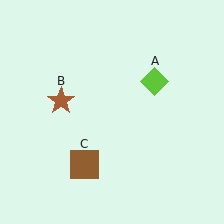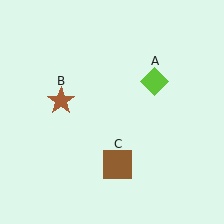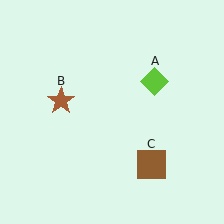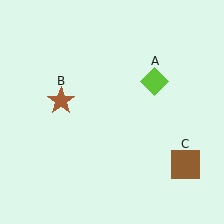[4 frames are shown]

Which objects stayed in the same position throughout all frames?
Lime diamond (object A) and brown star (object B) remained stationary.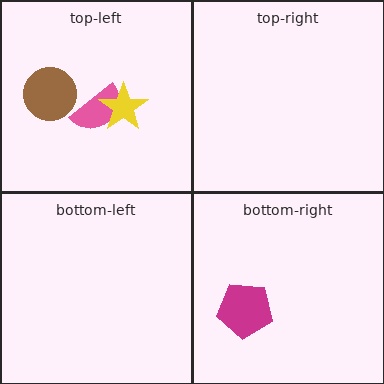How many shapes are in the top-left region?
3.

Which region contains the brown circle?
The top-left region.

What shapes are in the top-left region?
The pink semicircle, the yellow star, the brown circle.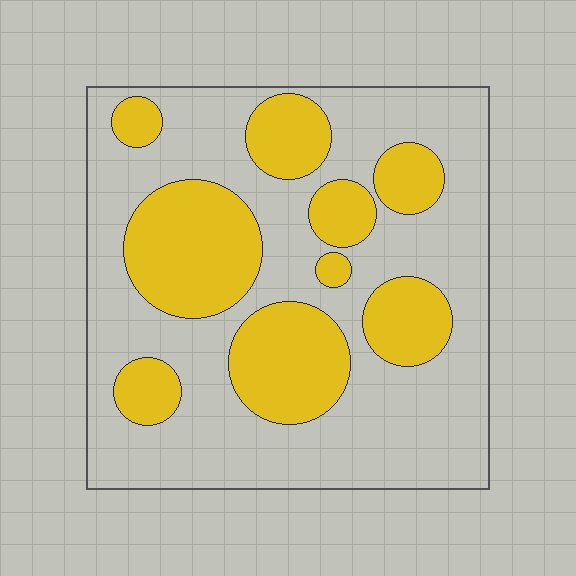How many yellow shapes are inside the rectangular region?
9.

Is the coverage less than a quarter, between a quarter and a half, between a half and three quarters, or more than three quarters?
Between a quarter and a half.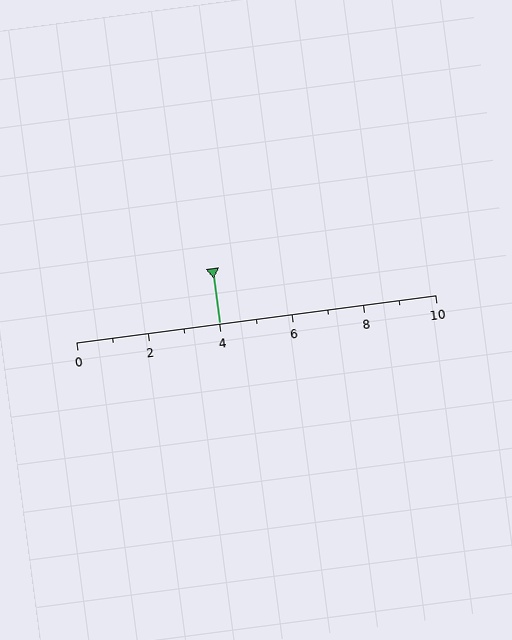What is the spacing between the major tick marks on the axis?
The major ticks are spaced 2 apart.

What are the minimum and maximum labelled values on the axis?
The axis runs from 0 to 10.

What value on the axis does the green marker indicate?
The marker indicates approximately 4.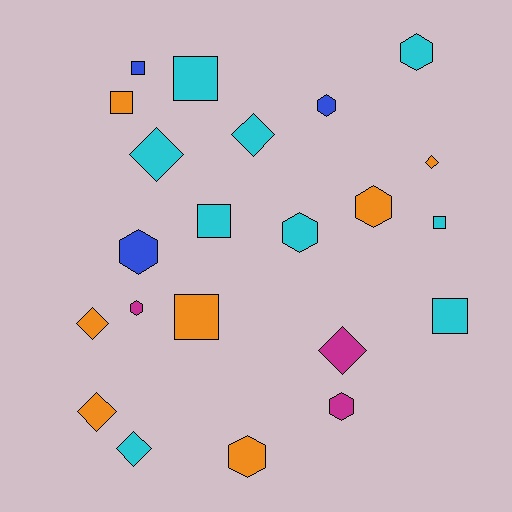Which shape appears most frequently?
Hexagon, with 8 objects.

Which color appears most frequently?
Cyan, with 9 objects.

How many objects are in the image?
There are 22 objects.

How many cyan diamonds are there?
There are 3 cyan diamonds.